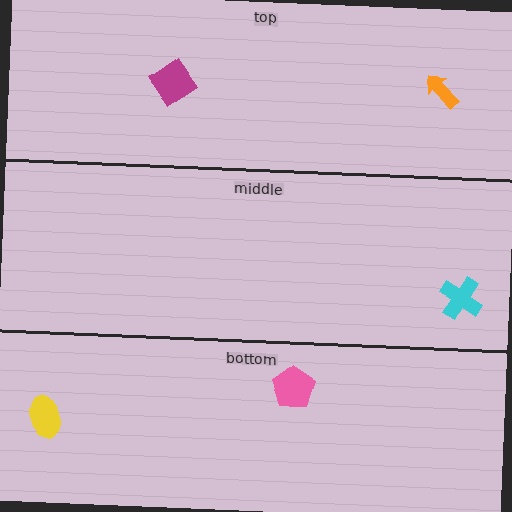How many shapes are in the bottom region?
2.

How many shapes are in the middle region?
1.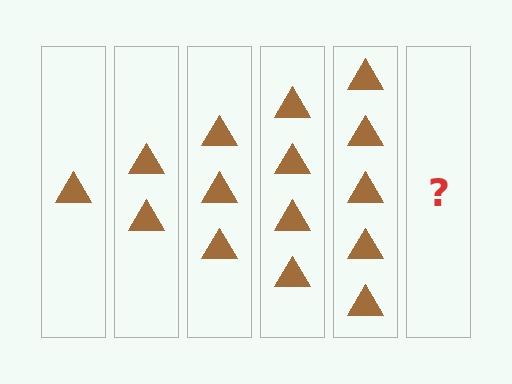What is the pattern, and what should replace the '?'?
The pattern is that each step adds one more triangle. The '?' should be 6 triangles.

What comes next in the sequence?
The next element should be 6 triangles.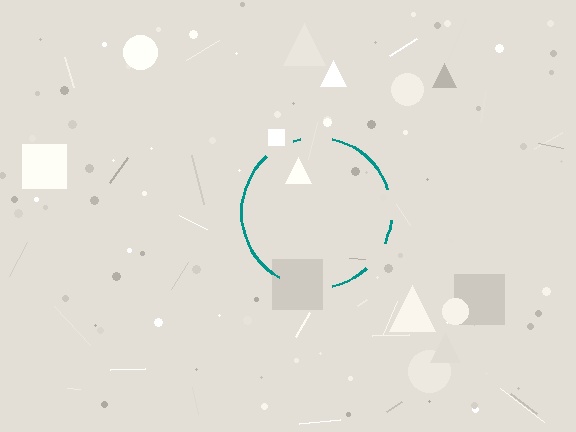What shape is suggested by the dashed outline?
The dashed outline suggests a circle.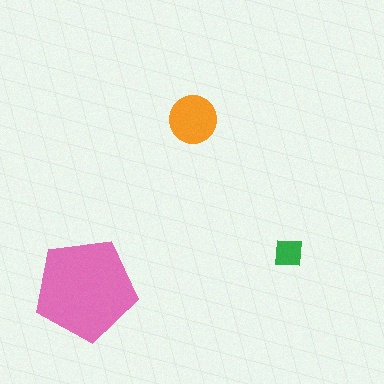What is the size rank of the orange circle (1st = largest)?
2nd.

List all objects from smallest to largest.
The green square, the orange circle, the pink pentagon.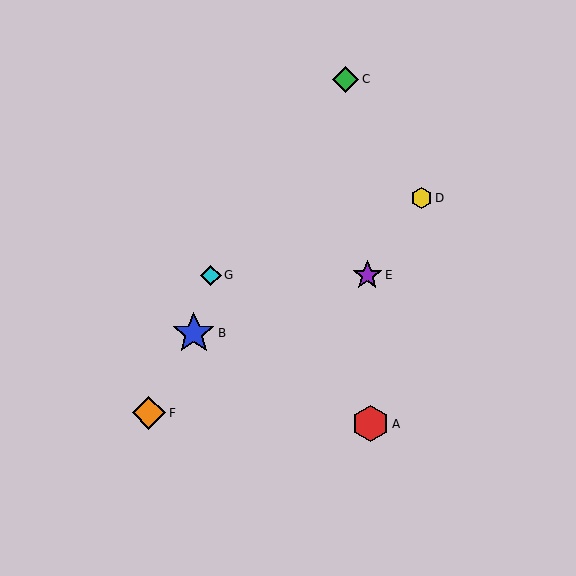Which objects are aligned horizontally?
Objects E, G are aligned horizontally.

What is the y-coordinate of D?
Object D is at y≈198.